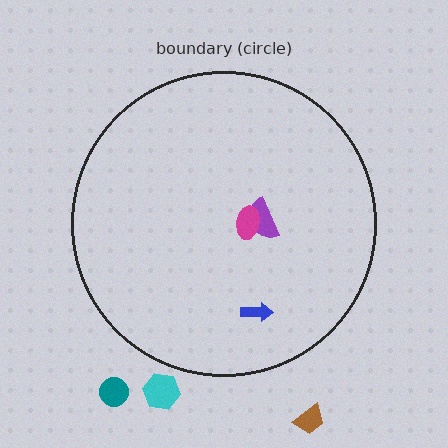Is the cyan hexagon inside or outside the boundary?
Outside.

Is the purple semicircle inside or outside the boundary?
Inside.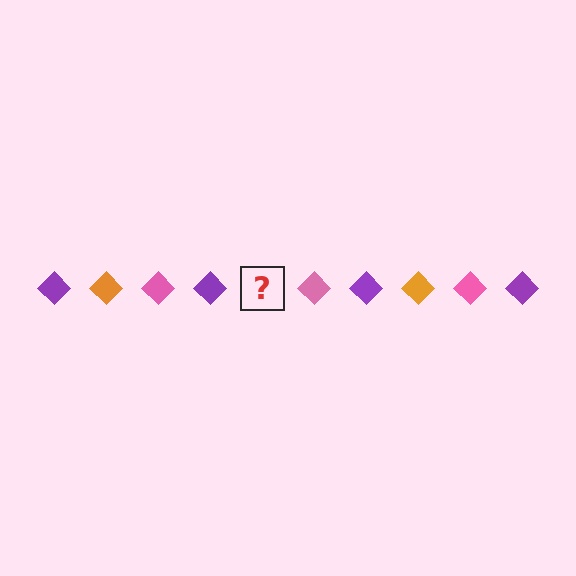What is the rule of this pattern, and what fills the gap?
The rule is that the pattern cycles through purple, orange, pink diamonds. The gap should be filled with an orange diamond.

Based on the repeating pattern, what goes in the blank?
The blank should be an orange diamond.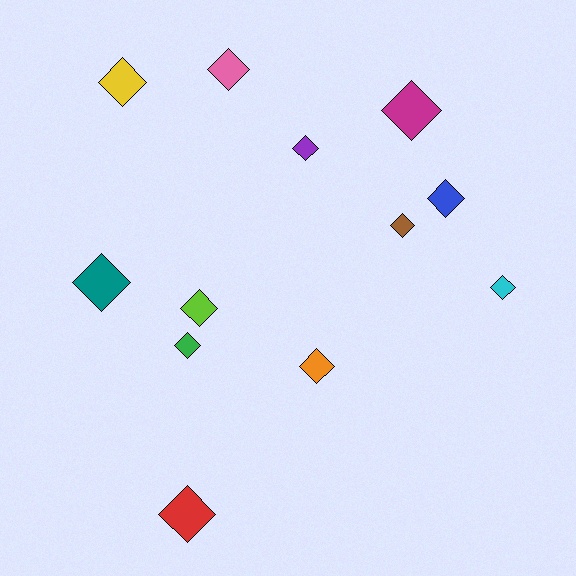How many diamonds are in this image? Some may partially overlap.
There are 12 diamonds.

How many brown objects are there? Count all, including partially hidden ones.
There is 1 brown object.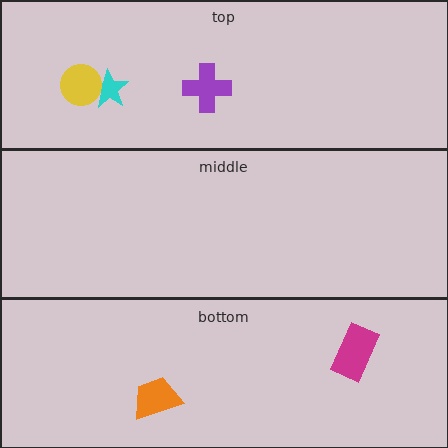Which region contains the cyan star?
The top region.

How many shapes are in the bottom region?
2.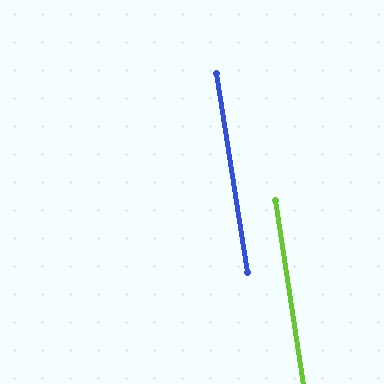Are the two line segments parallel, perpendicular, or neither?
Parallel — their directions differ by only 0.2°.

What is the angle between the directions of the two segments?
Approximately 0 degrees.